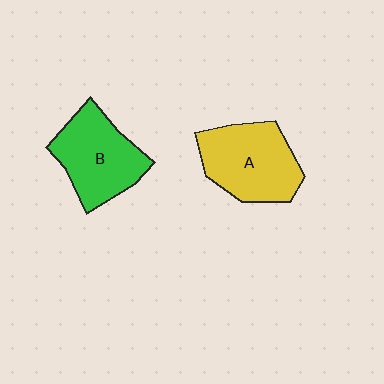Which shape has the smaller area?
Shape B (green).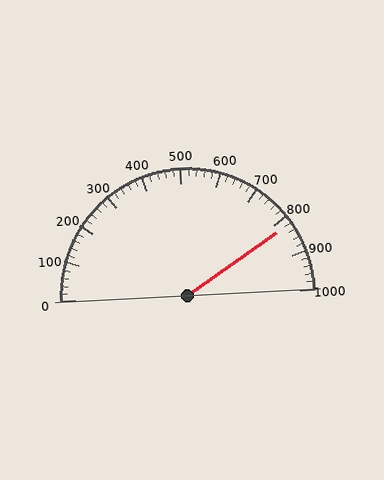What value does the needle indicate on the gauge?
The needle indicates approximately 820.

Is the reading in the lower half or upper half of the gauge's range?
The reading is in the upper half of the range (0 to 1000).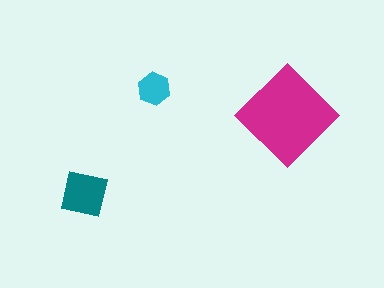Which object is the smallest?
The cyan hexagon.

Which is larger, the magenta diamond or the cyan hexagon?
The magenta diamond.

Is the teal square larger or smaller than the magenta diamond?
Smaller.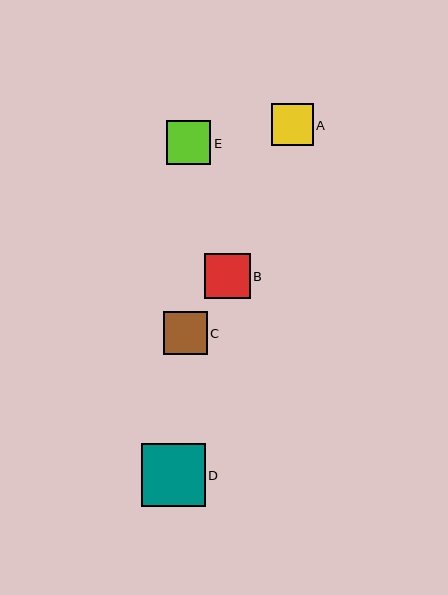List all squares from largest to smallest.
From largest to smallest: D, B, E, C, A.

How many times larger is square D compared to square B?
Square D is approximately 1.4 times the size of square B.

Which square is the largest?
Square D is the largest with a size of approximately 64 pixels.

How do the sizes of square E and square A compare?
Square E and square A are approximately the same size.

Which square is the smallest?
Square A is the smallest with a size of approximately 41 pixels.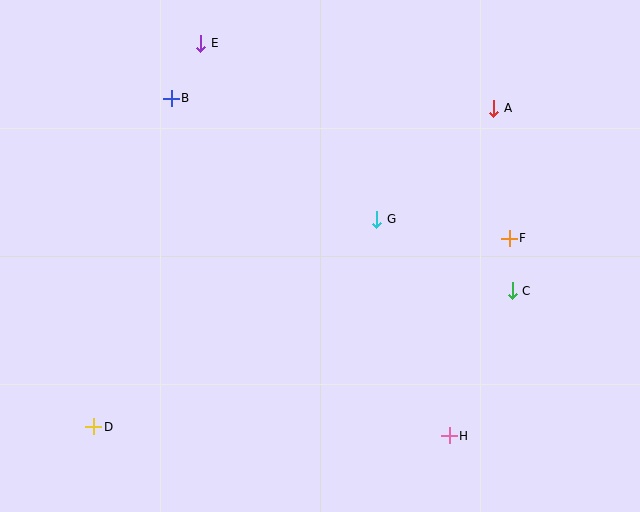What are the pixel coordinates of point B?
Point B is at (171, 98).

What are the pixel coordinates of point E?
Point E is at (201, 43).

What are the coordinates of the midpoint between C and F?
The midpoint between C and F is at (511, 265).